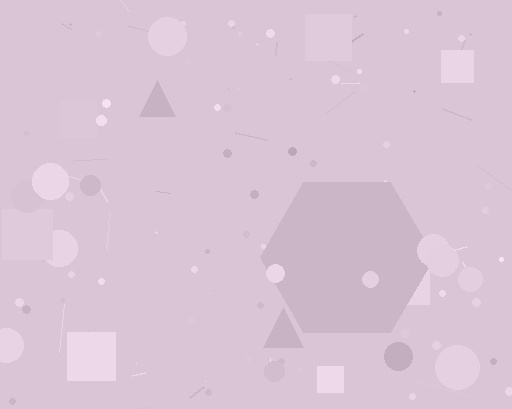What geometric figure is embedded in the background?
A hexagon is embedded in the background.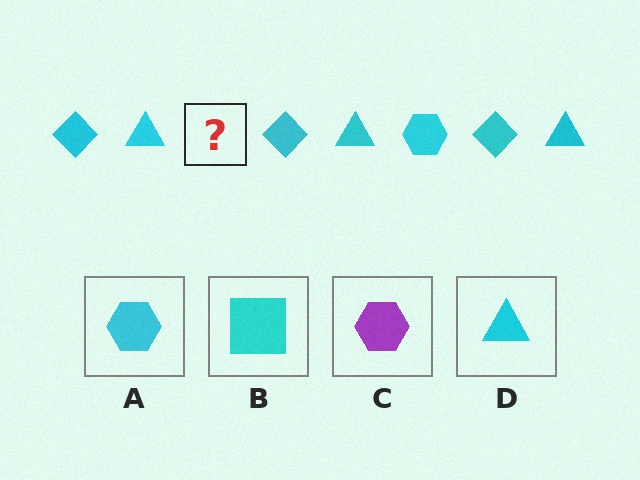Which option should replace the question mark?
Option A.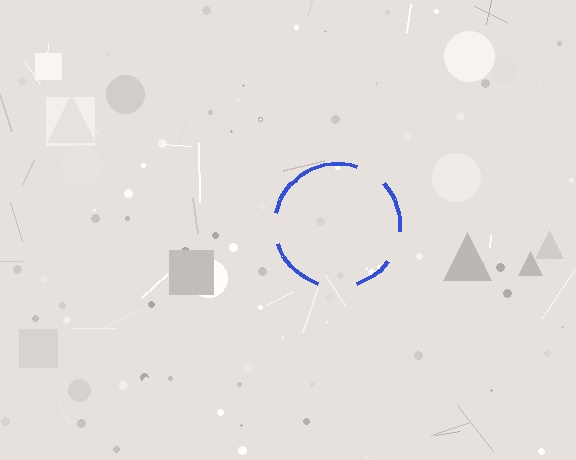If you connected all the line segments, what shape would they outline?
They would outline a circle.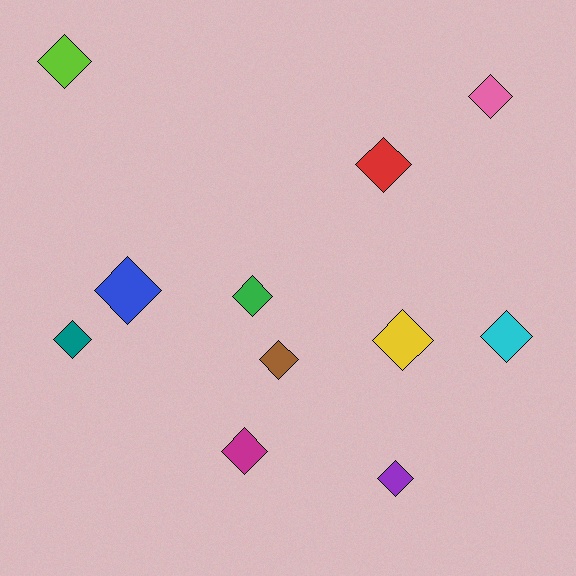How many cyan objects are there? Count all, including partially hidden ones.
There is 1 cyan object.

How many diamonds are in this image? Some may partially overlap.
There are 11 diamonds.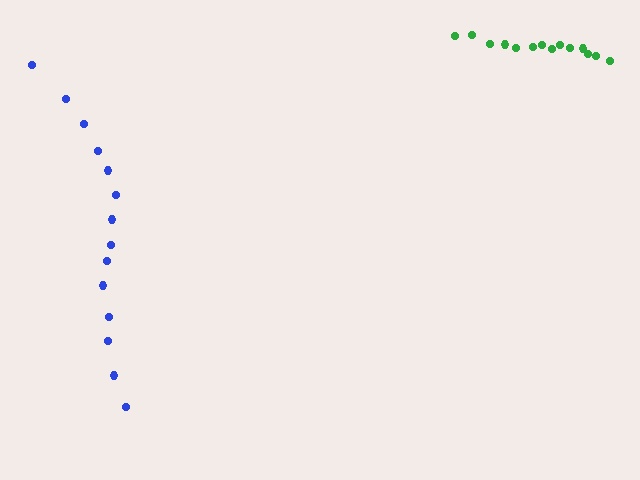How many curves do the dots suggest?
There are 2 distinct paths.